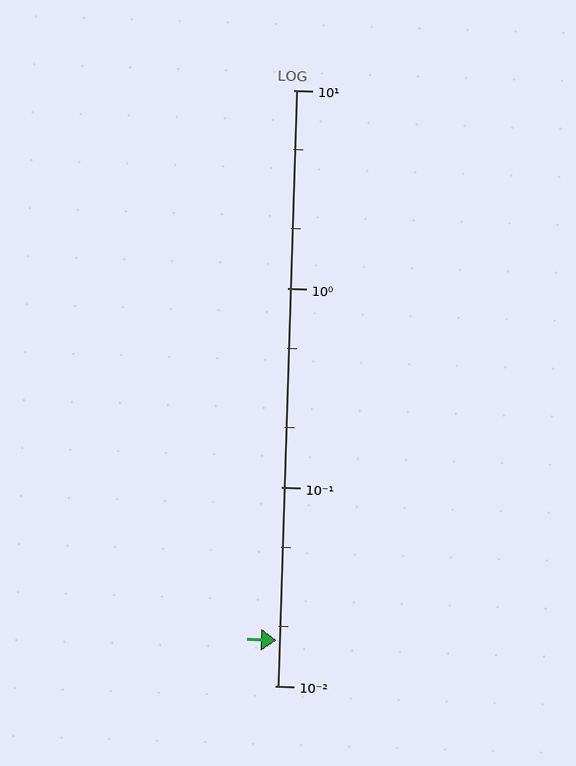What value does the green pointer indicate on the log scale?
The pointer indicates approximately 0.017.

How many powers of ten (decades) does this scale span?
The scale spans 3 decades, from 0.01 to 10.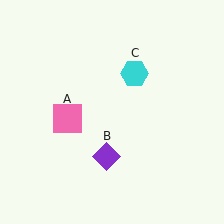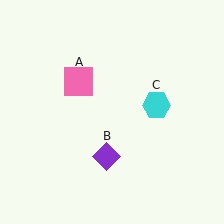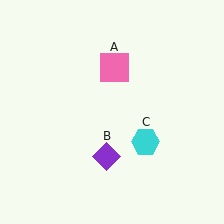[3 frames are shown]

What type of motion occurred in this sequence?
The pink square (object A), cyan hexagon (object C) rotated clockwise around the center of the scene.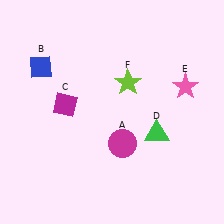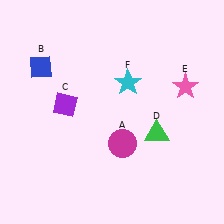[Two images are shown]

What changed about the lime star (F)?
In Image 1, F is lime. In Image 2, it changed to cyan.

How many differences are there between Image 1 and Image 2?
There are 2 differences between the two images.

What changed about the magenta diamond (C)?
In Image 1, C is magenta. In Image 2, it changed to purple.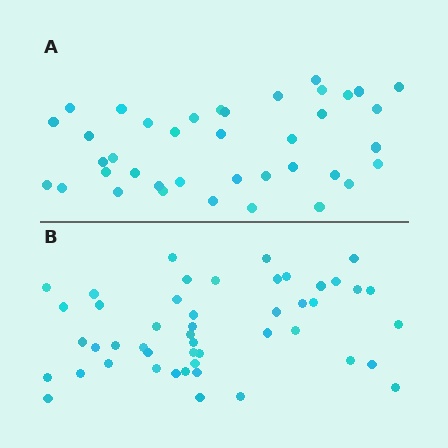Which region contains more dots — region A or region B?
Region B (the bottom region) has more dots.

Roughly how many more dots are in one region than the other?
Region B has roughly 8 or so more dots than region A.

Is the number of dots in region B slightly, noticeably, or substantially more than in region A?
Region B has only slightly more — the two regions are fairly close. The ratio is roughly 1.2 to 1.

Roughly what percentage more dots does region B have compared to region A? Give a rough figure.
About 25% more.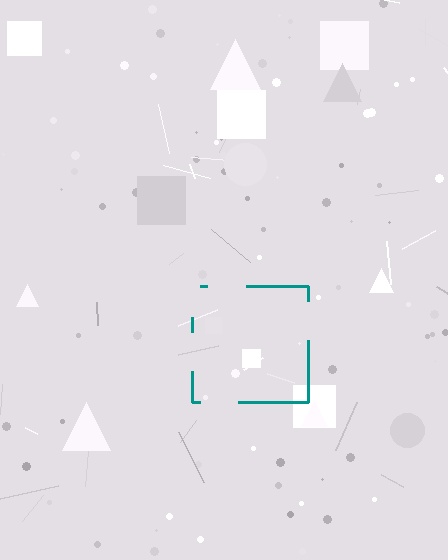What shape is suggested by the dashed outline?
The dashed outline suggests a square.